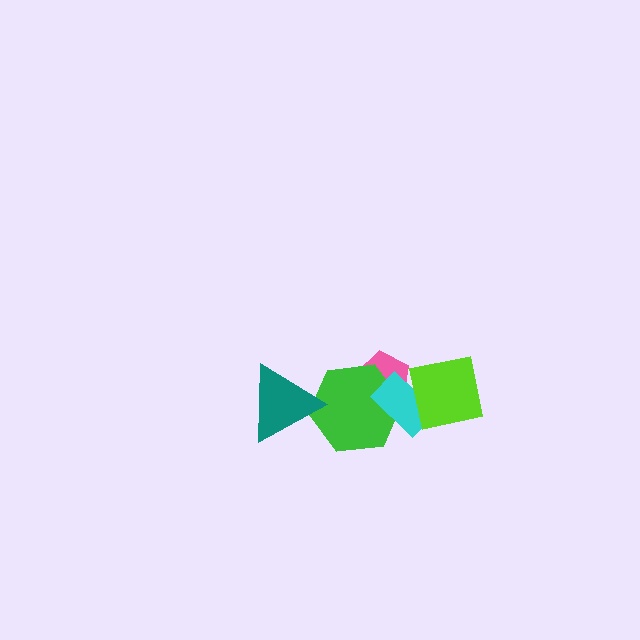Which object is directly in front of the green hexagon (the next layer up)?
The cyan rectangle is directly in front of the green hexagon.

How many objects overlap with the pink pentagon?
3 objects overlap with the pink pentagon.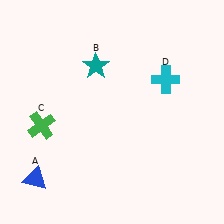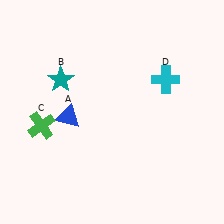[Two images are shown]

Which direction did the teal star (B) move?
The teal star (B) moved left.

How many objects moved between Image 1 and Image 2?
2 objects moved between the two images.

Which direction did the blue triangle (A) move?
The blue triangle (A) moved up.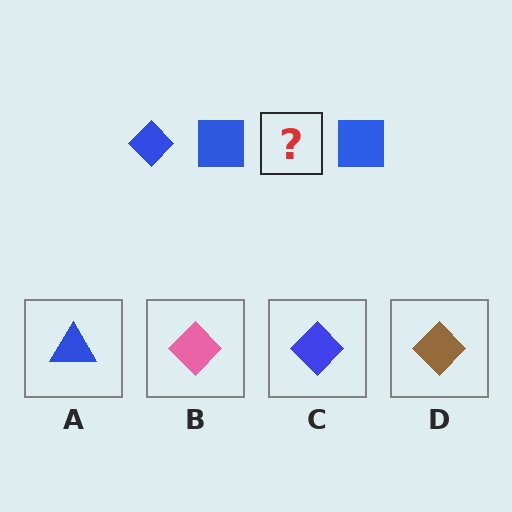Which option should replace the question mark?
Option C.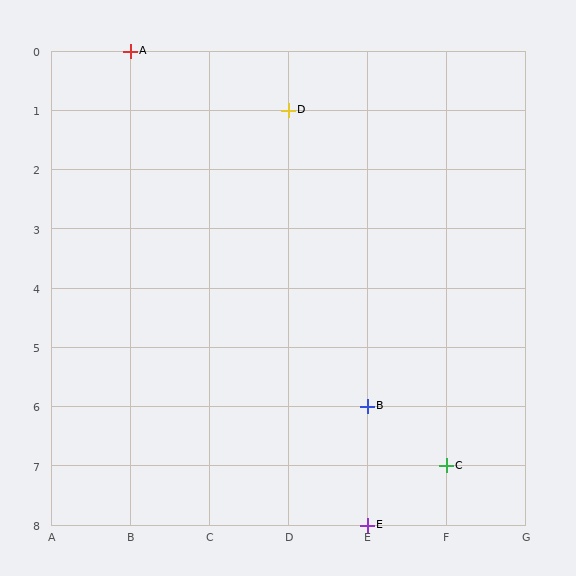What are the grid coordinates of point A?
Point A is at grid coordinates (B, 0).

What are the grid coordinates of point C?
Point C is at grid coordinates (F, 7).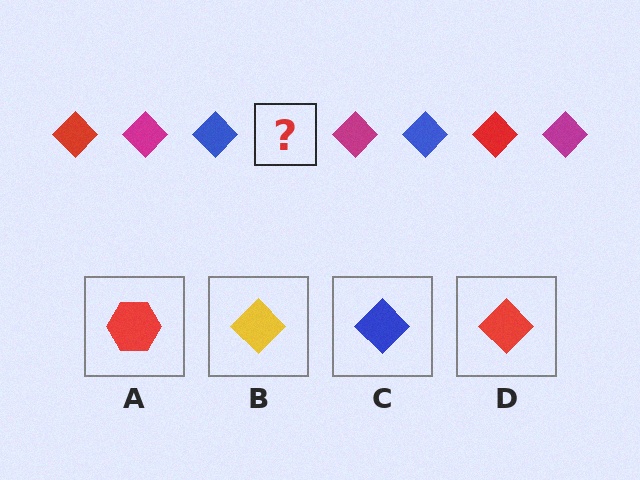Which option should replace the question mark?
Option D.